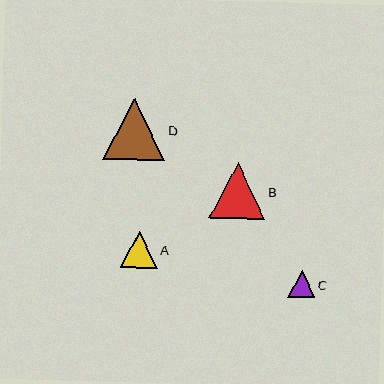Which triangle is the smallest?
Triangle C is the smallest with a size of approximately 27 pixels.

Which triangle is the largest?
Triangle D is the largest with a size of approximately 61 pixels.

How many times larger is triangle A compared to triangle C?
Triangle A is approximately 1.4 times the size of triangle C.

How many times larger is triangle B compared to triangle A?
Triangle B is approximately 1.5 times the size of triangle A.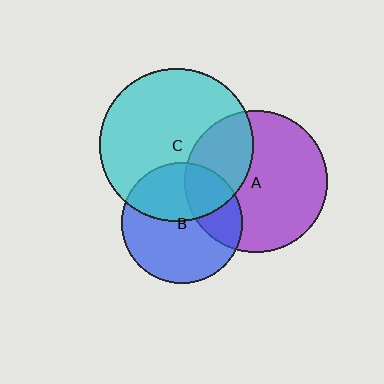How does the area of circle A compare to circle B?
Approximately 1.4 times.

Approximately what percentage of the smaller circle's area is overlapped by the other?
Approximately 40%.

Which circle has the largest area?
Circle C (cyan).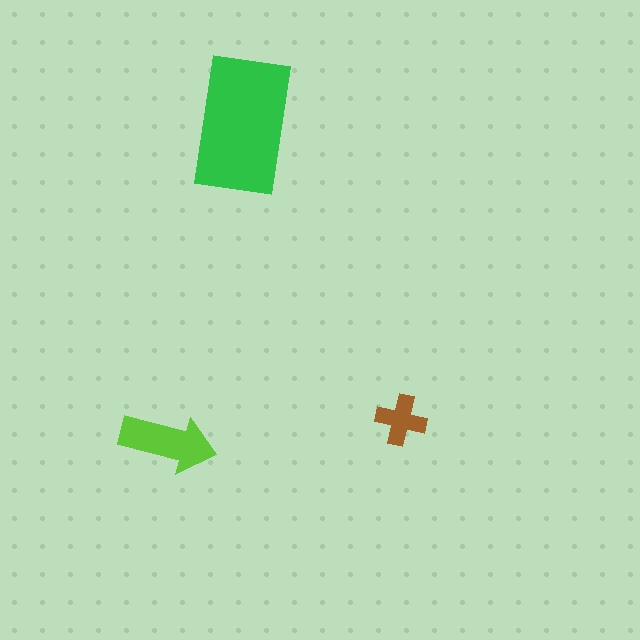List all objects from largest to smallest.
The green rectangle, the lime arrow, the brown cross.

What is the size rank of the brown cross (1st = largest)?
3rd.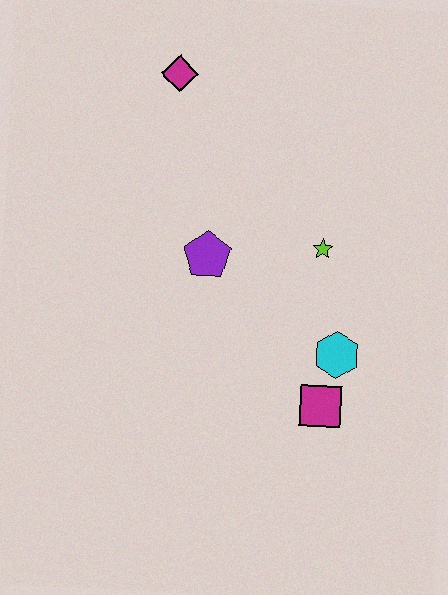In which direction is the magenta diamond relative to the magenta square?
The magenta diamond is above the magenta square.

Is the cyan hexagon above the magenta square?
Yes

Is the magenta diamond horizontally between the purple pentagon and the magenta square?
No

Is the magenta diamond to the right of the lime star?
No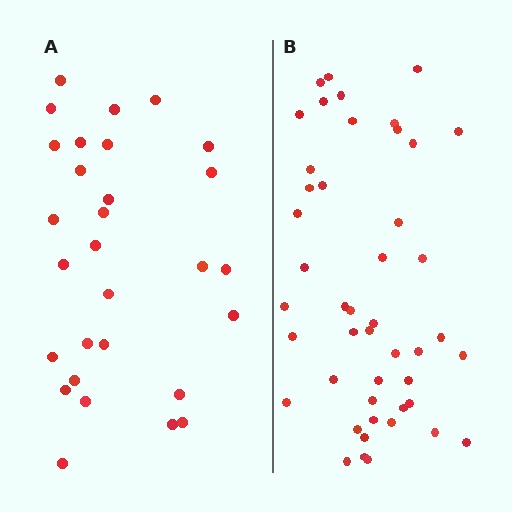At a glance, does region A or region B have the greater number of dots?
Region B (the right region) has more dots.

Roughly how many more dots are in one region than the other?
Region B has approximately 15 more dots than region A.